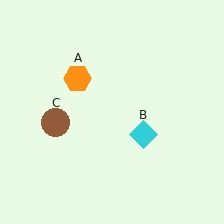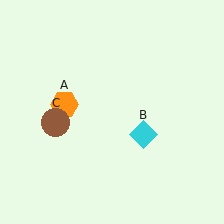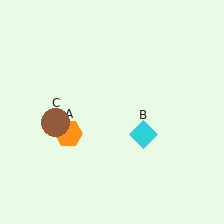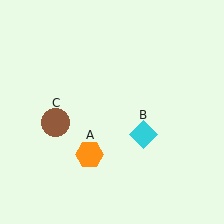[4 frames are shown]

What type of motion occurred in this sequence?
The orange hexagon (object A) rotated counterclockwise around the center of the scene.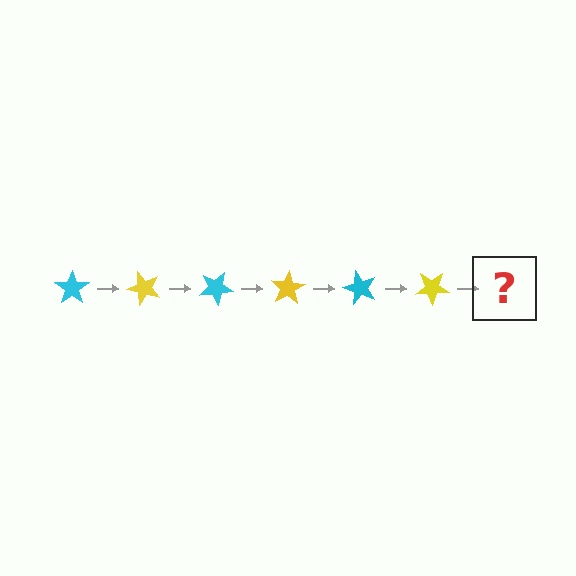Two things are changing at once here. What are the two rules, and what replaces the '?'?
The two rules are that it rotates 50 degrees each step and the color cycles through cyan and yellow. The '?' should be a cyan star, rotated 300 degrees from the start.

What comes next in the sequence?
The next element should be a cyan star, rotated 300 degrees from the start.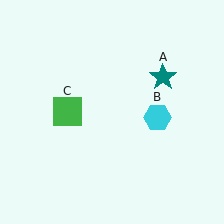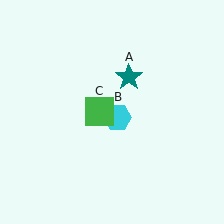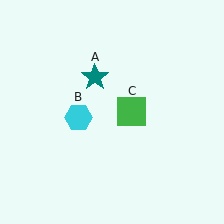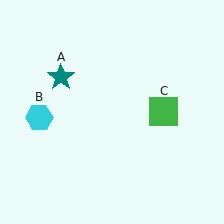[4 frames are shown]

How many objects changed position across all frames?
3 objects changed position: teal star (object A), cyan hexagon (object B), green square (object C).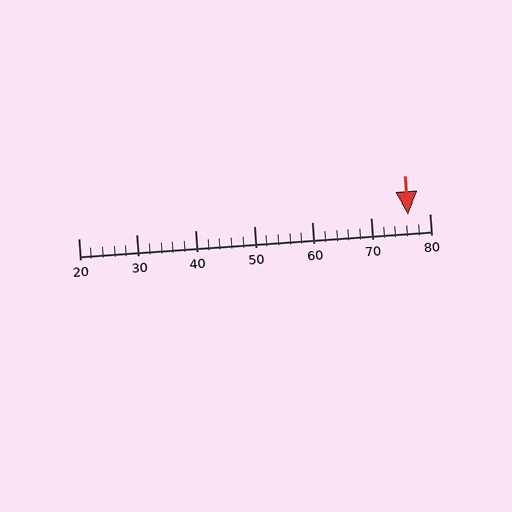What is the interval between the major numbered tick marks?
The major tick marks are spaced 10 units apart.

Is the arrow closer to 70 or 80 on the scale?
The arrow is closer to 80.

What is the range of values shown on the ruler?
The ruler shows values from 20 to 80.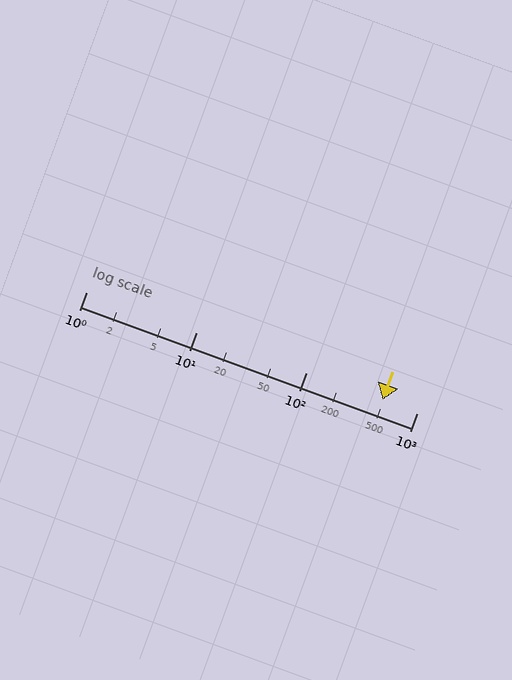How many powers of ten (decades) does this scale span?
The scale spans 3 decades, from 1 to 1000.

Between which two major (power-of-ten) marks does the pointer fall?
The pointer is between 100 and 1000.